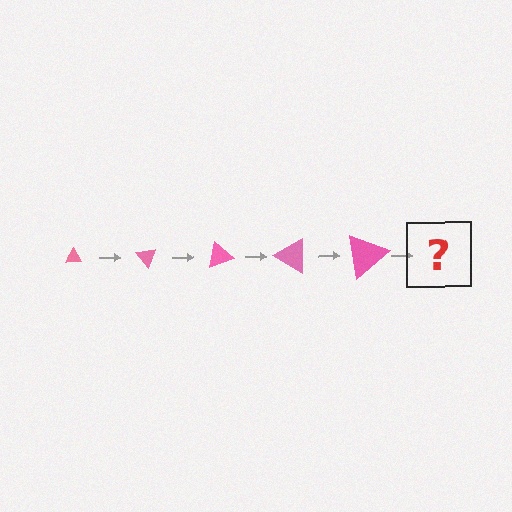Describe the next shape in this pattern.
It should be a triangle, larger than the previous one and rotated 250 degrees from the start.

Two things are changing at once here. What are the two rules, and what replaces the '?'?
The two rules are that the triangle grows larger each step and it rotates 50 degrees each step. The '?' should be a triangle, larger than the previous one and rotated 250 degrees from the start.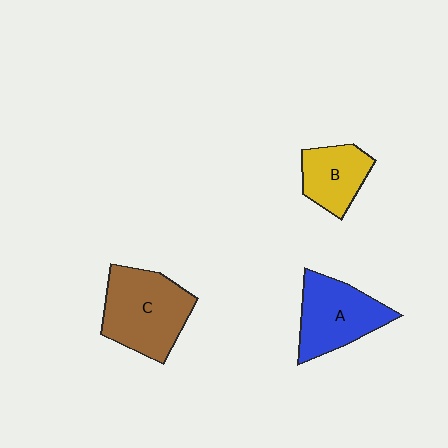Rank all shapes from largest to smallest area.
From largest to smallest: C (brown), A (blue), B (yellow).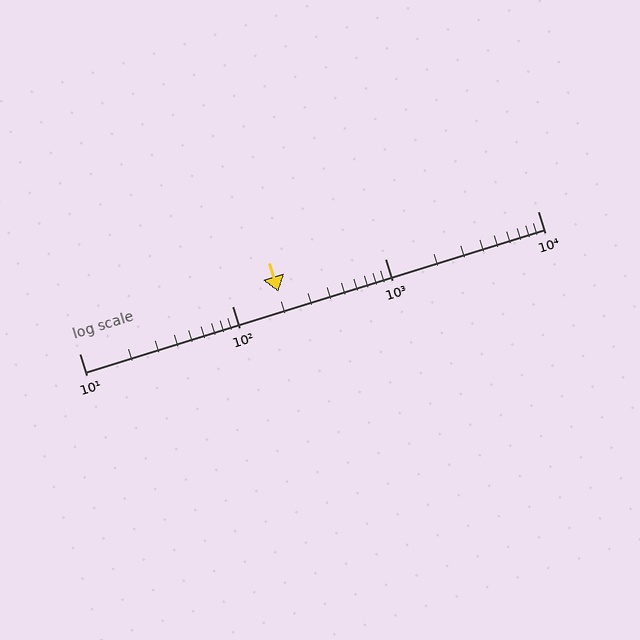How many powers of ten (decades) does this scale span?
The scale spans 3 decades, from 10 to 10000.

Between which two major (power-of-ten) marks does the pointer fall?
The pointer is between 100 and 1000.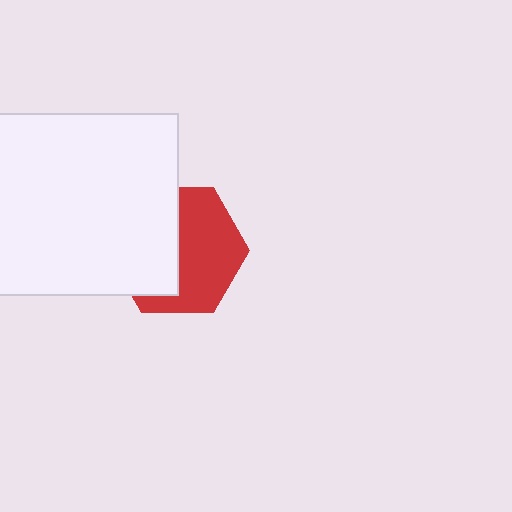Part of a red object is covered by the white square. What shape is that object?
It is a hexagon.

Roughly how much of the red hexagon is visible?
About half of it is visible (roughly 54%).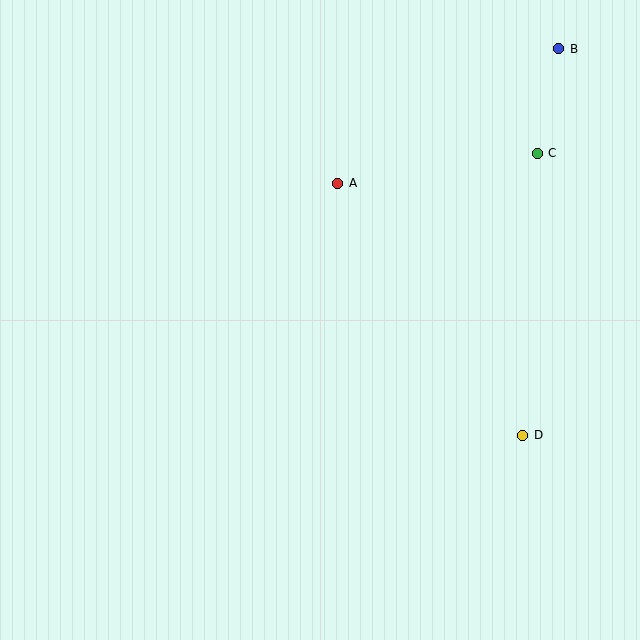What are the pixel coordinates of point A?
Point A is at (338, 183).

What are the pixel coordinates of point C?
Point C is at (537, 153).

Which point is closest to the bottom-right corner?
Point D is closest to the bottom-right corner.